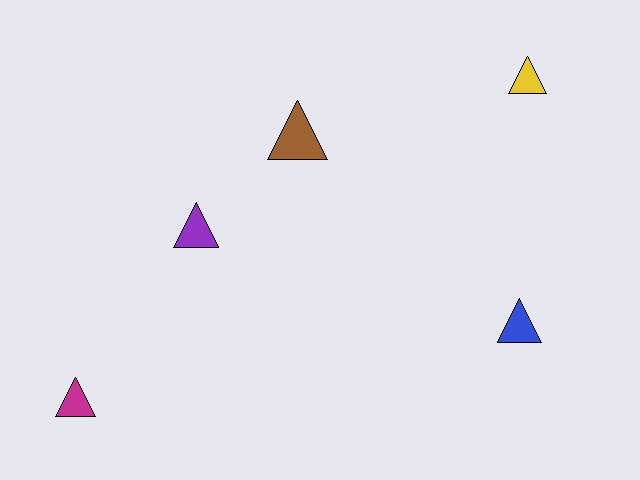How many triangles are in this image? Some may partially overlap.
There are 5 triangles.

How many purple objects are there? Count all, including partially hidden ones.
There is 1 purple object.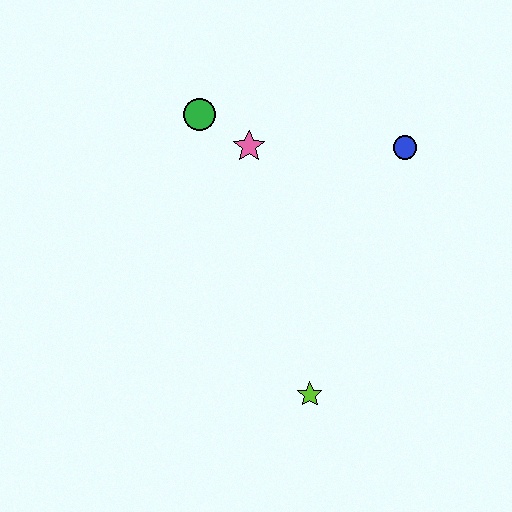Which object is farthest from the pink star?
The lime star is farthest from the pink star.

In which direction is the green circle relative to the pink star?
The green circle is to the left of the pink star.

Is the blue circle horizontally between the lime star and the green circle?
No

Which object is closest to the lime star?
The pink star is closest to the lime star.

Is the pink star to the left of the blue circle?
Yes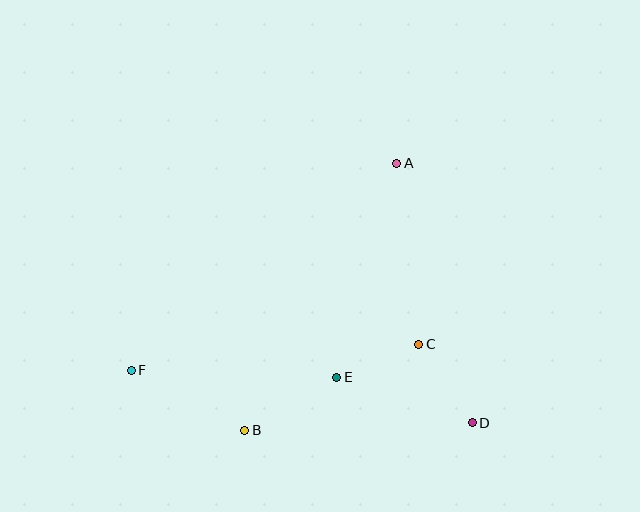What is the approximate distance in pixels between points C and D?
The distance between C and D is approximately 95 pixels.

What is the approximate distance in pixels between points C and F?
The distance between C and F is approximately 289 pixels.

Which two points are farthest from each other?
Points D and F are farthest from each other.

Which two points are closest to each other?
Points C and E are closest to each other.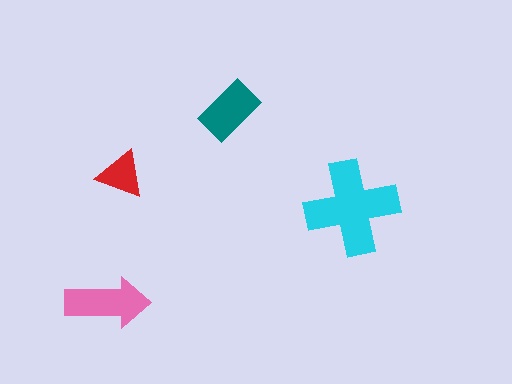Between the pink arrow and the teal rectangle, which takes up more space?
The pink arrow.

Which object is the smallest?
The red triangle.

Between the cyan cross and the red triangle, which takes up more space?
The cyan cross.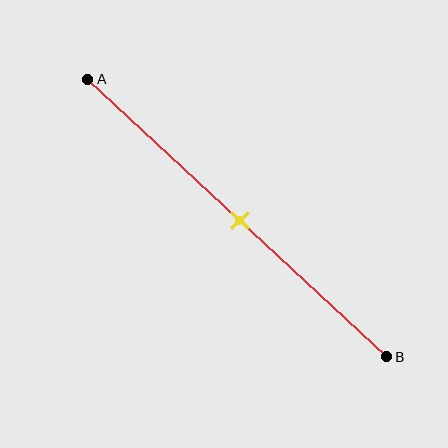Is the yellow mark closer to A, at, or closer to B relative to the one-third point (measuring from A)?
The yellow mark is closer to point B than the one-third point of segment AB.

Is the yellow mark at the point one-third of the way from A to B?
No, the mark is at about 50% from A, not at the 33% one-third point.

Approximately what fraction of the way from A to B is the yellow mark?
The yellow mark is approximately 50% of the way from A to B.